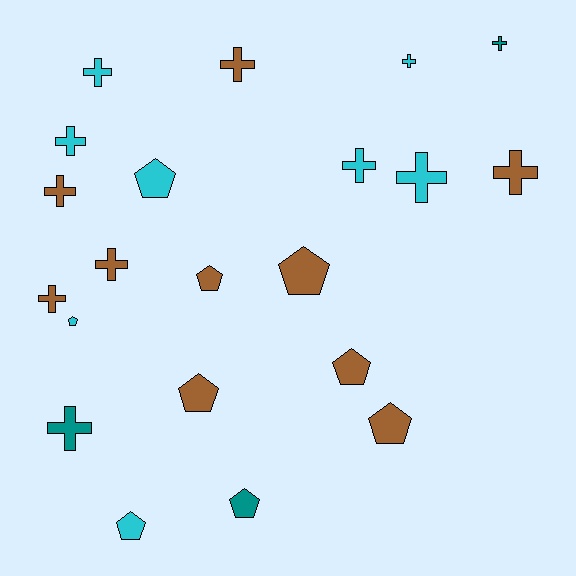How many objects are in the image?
There are 21 objects.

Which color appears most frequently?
Brown, with 10 objects.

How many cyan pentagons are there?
There are 3 cyan pentagons.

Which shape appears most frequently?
Cross, with 12 objects.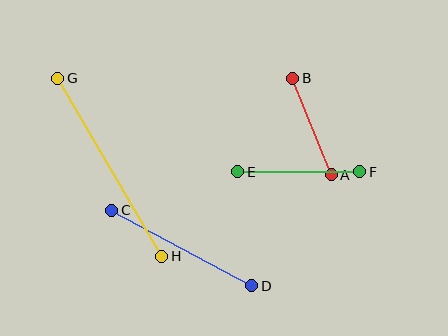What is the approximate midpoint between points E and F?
The midpoint is at approximately (299, 172) pixels.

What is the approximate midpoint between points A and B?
The midpoint is at approximately (312, 126) pixels.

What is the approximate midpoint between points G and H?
The midpoint is at approximately (110, 167) pixels.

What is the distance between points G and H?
The distance is approximately 206 pixels.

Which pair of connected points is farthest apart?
Points G and H are farthest apart.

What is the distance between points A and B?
The distance is approximately 104 pixels.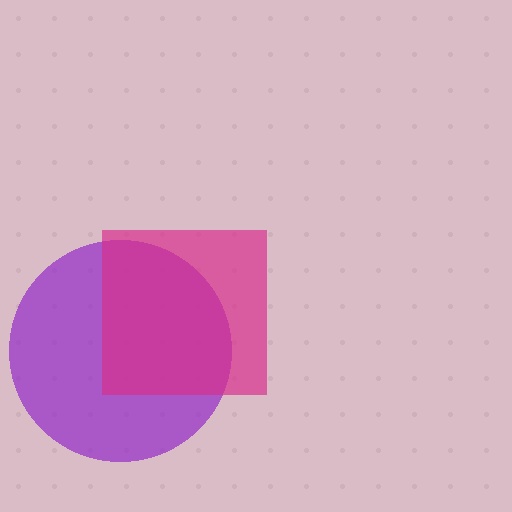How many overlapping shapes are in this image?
There are 2 overlapping shapes in the image.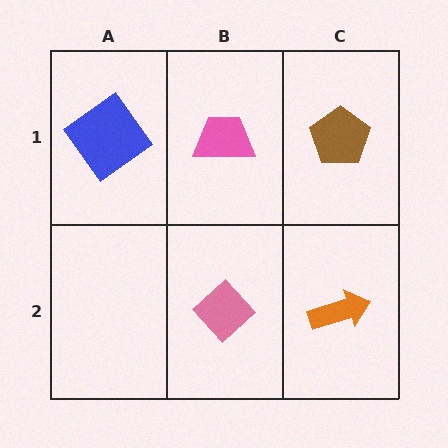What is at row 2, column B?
A pink diamond.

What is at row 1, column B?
A pink trapezoid.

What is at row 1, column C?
A brown pentagon.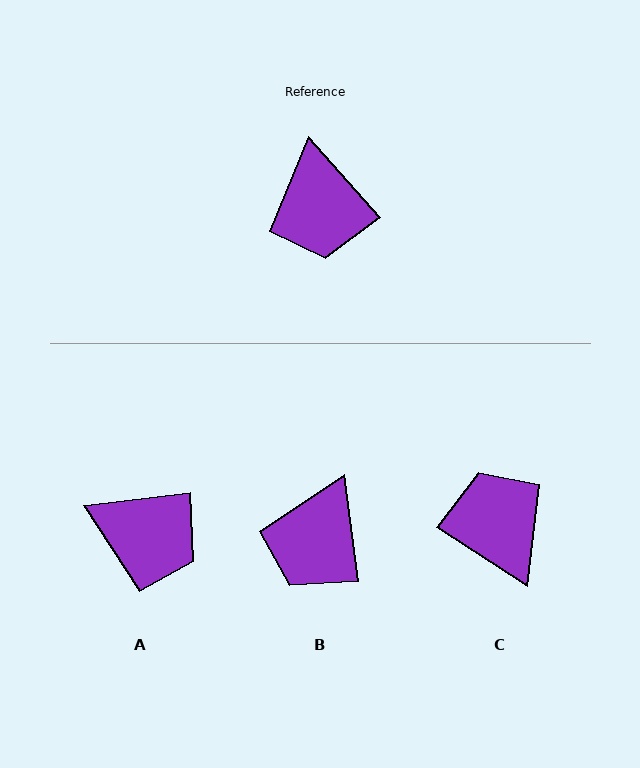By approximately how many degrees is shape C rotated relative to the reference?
Approximately 164 degrees clockwise.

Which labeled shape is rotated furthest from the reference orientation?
C, about 164 degrees away.